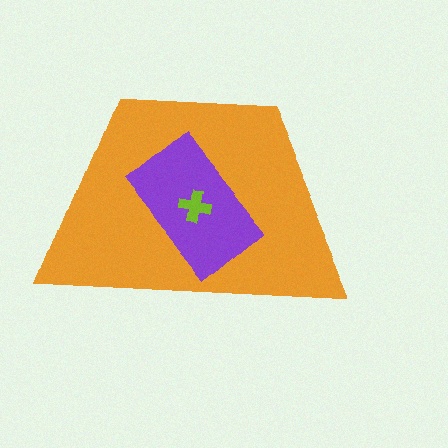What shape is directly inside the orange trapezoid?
The purple rectangle.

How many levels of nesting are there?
3.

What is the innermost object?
The lime cross.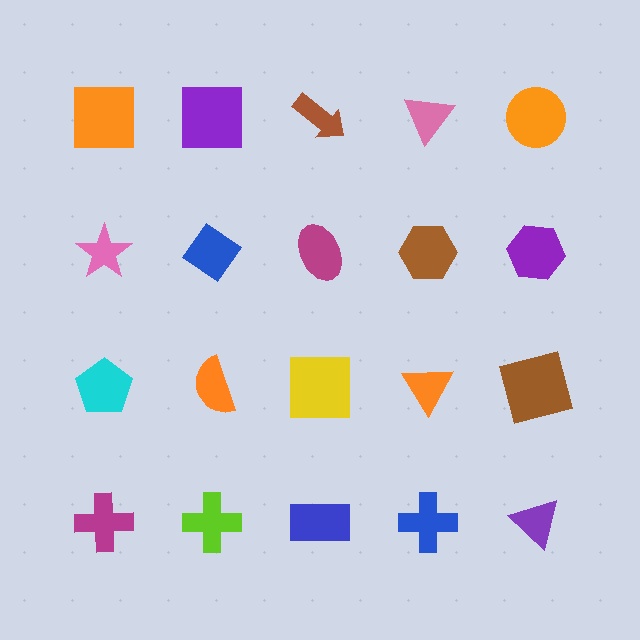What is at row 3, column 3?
A yellow square.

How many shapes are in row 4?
5 shapes.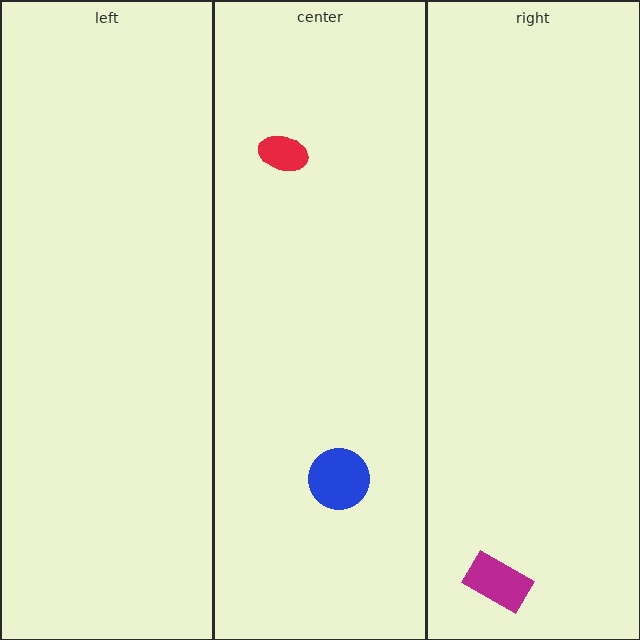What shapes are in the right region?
The magenta rectangle.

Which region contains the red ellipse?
The center region.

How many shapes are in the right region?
1.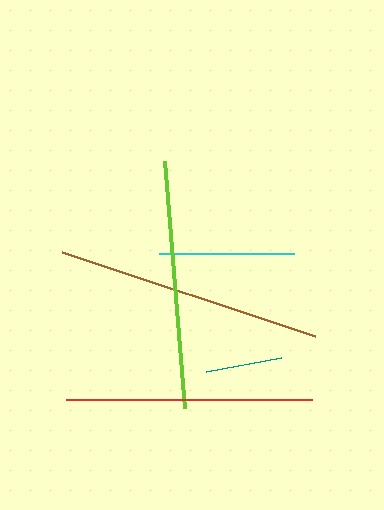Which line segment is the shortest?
The teal line is the shortest at approximately 76 pixels.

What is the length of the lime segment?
The lime segment is approximately 248 pixels long.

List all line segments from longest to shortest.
From longest to shortest: brown, lime, red, cyan, teal.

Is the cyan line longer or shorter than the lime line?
The lime line is longer than the cyan line.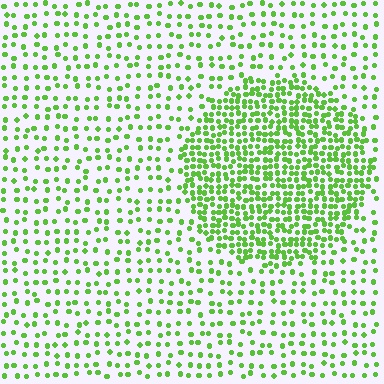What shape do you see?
I see a circle.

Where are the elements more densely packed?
The elements are more densely packed inside the circle boundary.